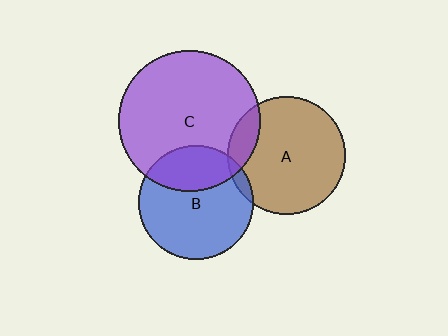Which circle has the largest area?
Circle C (purple).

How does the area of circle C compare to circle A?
Approximately 1.5 times.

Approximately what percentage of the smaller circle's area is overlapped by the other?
Approximately 5%.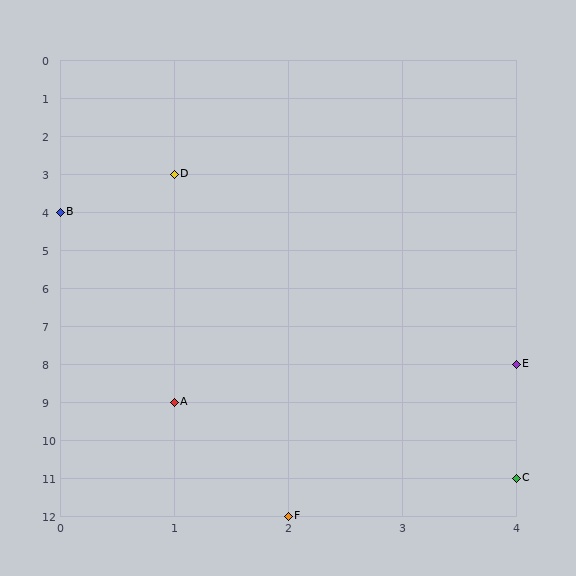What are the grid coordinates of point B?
Point B is at grid coordinates (0, 4).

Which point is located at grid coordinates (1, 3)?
Point D is at (1, 3).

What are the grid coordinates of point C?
Point C is at grid coordinates (4, 11).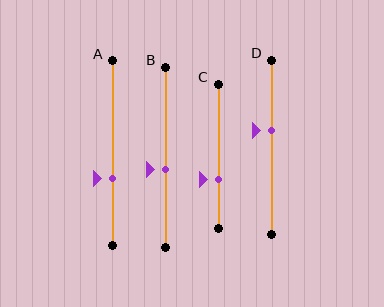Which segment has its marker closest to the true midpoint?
Segment B has its marker closest to the true midpoint.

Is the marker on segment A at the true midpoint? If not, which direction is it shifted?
No, the marker on segment A is shifted downward by about 14% of the segment length.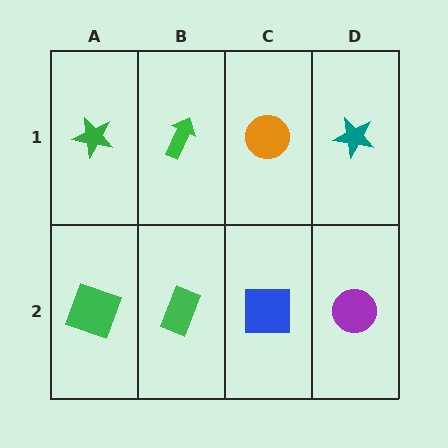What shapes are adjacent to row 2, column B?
A green arrow (row 1, column B), a green square (row 2, column A), a blue square (row 2, column C).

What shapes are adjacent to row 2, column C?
An orange circle (row 1, column C), a green rectangle (row 2, column B), a purple circle (row 2, column D).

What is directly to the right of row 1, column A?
A green arrow.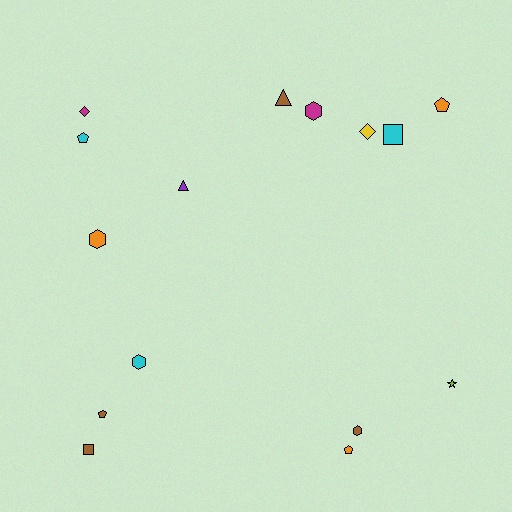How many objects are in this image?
There are 15 objects.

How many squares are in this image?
There are 2 squares.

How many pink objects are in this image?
There are no pink objects.